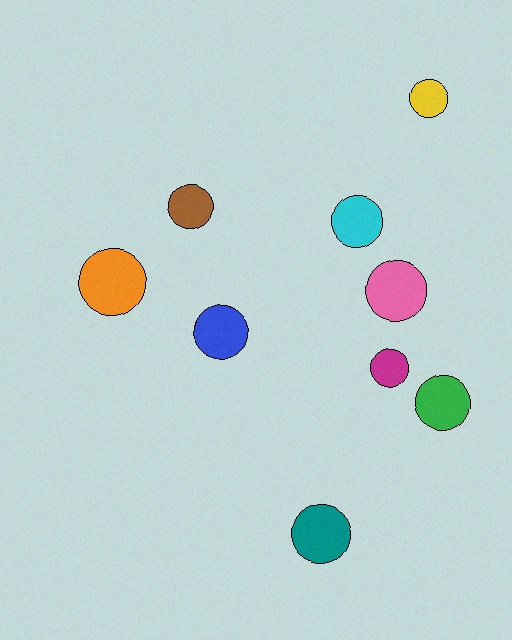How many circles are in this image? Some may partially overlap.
There are 9 circles.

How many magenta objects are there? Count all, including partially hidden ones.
There is 1 magenta object.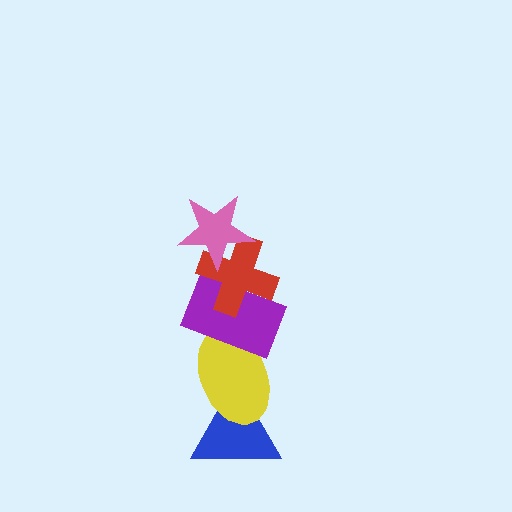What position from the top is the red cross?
The red cross is 2nd from the top.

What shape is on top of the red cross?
The pink star is on top of the red cross.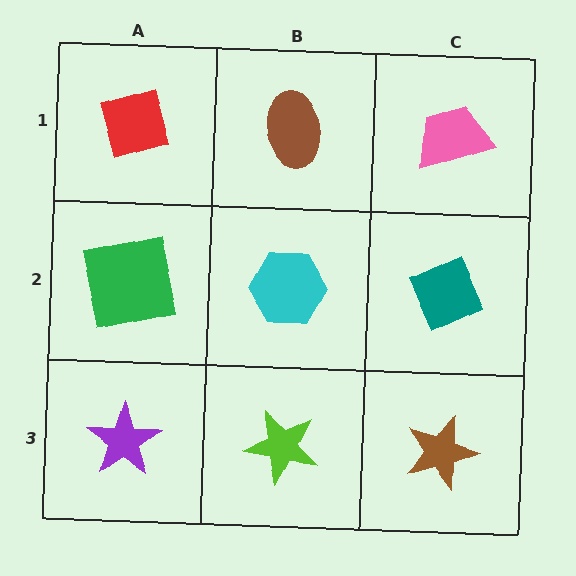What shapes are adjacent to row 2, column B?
A brown ellipse (row 1, column B), a lime star (row 3, column B), a green square (row 2, column A), a teal diamond (row 2, column C).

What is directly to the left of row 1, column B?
A red diamond.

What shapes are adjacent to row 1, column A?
A green square (row 2, column A), a brown ellipse (row 1, column B).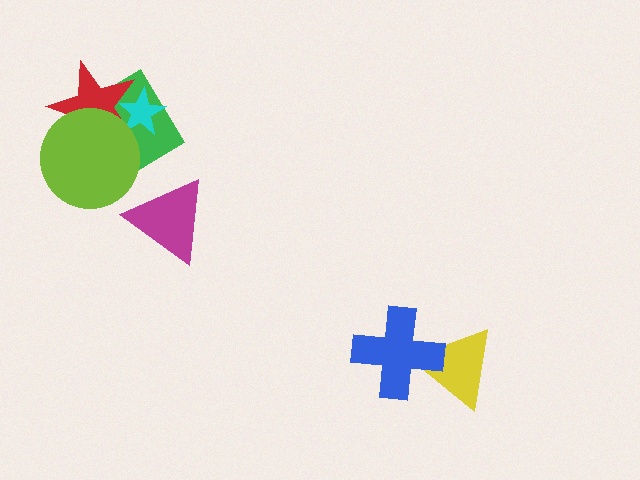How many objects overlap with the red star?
3 objects overlap with the red star.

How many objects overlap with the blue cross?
1 object overlaps with the blue cross.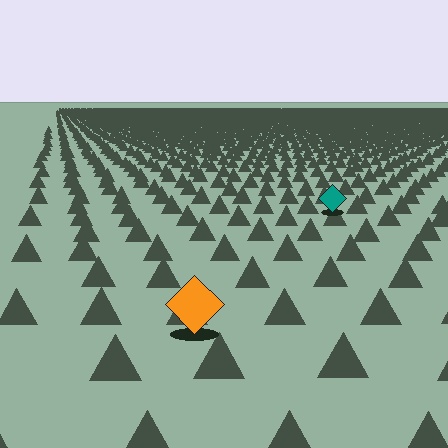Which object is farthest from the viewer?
The teal diamond is farthest from the viewer. It appears smaller and the ground texture around it is denser.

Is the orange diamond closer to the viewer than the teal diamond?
Yes. The orange diamond is closer — you can tell from the texture gradient: the ground texture is coarser near it.